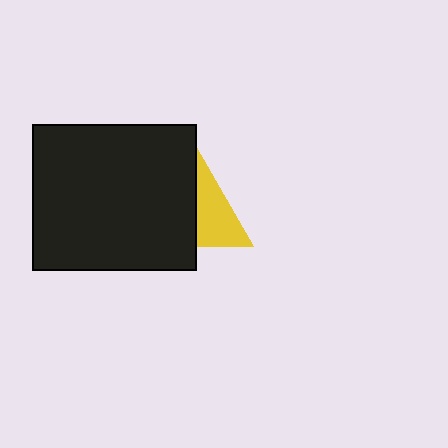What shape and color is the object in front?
The object in front is a black rectangle.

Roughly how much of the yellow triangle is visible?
A small part of it is visible (roughly 42%).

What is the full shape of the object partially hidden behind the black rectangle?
The partially hidden object is a yellow triangle.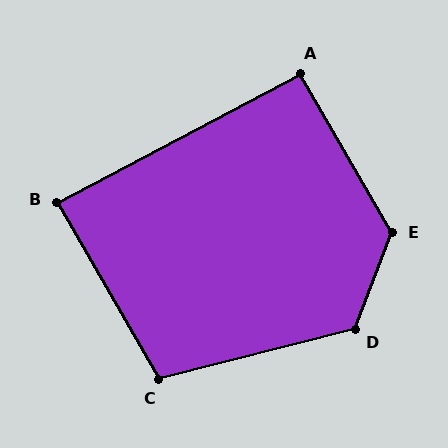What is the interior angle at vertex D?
Approximately 125 degrees (obtuse).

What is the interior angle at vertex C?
Approximately 106 degrees (obtuse).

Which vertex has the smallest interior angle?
B, at approximately 88 degrees.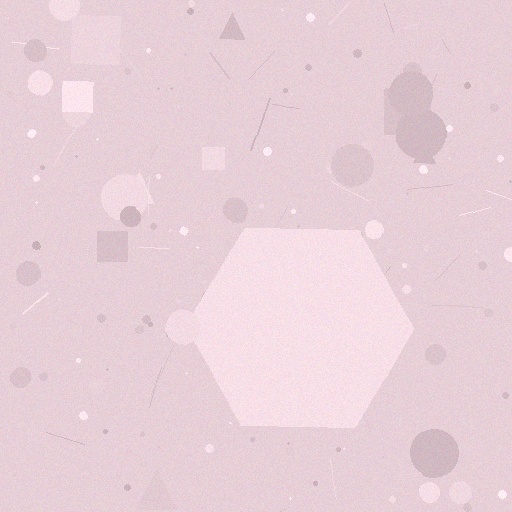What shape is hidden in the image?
A hexagon is hidden in the image.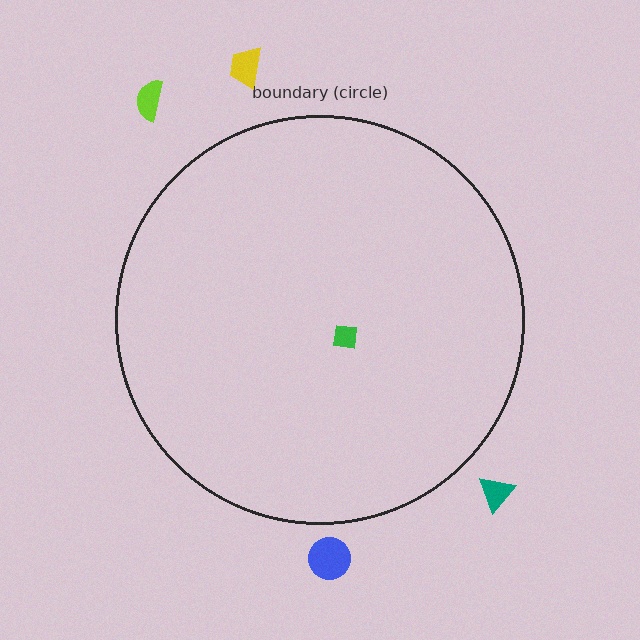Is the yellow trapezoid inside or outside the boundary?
Outside.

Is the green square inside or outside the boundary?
Inside.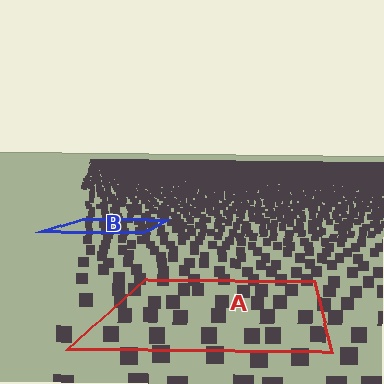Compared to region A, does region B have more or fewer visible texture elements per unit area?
Region B has more texture elements per unit area — they are packed more densely because it is farther away.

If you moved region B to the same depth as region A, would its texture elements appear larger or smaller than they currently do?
They would appear larger. At a closer depth, the same texture elements are projected at a bigger on-screen size.